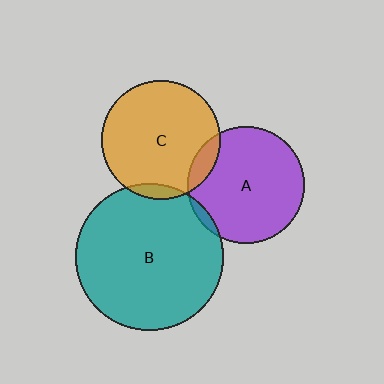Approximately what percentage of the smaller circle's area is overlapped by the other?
Approximately 5%.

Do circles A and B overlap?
Yes.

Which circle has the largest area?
Circle B (teal).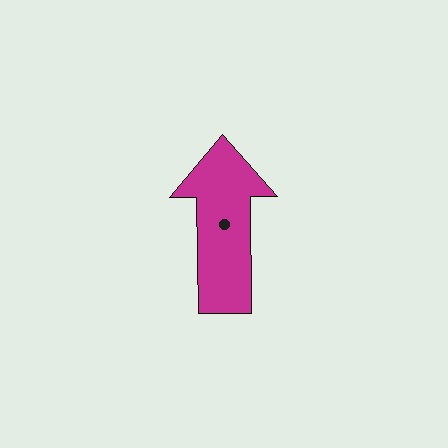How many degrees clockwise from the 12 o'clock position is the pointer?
Approximately 359 degrees.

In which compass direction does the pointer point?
North.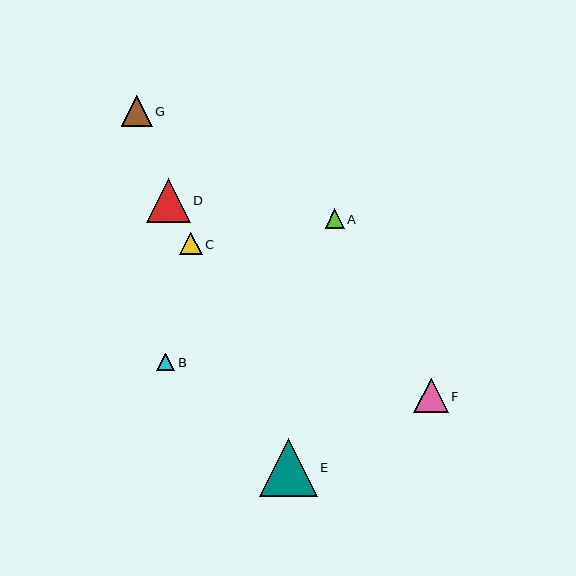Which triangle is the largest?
Triangle E is the largest with a size of approximately 58 pixels.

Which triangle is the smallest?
Triangle B is the smallest with a size of approximately 18 pixels.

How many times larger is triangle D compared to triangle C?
Triangle D is approximately 2.0 times the size of triangle C.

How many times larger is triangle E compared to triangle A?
Triangle E is approximately 3.0 times the size of triangle A.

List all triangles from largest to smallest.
From largest to smallest: E, D, F, G, C, A, B.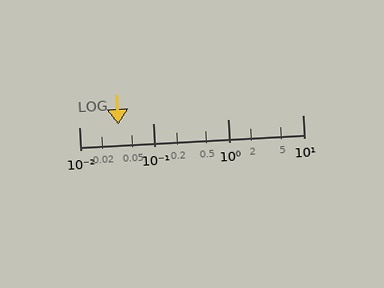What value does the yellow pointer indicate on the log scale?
The pointer indicates approximately 0.034.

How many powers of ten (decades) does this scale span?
The scale spans 3 decades, from 0.01 to 10.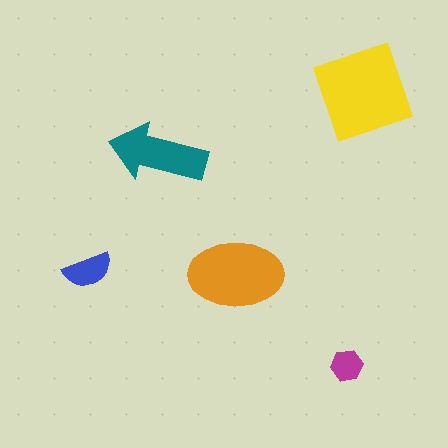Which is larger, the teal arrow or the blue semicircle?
The teal arrow.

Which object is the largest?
The yellow diamond.